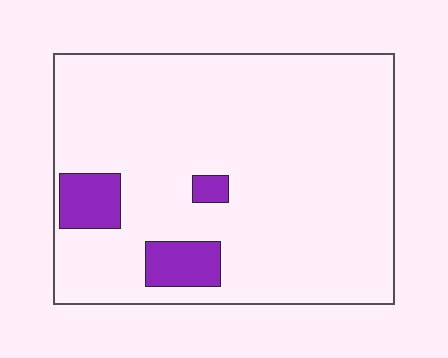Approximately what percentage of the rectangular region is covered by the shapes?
Approximately 10%.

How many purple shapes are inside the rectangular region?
3.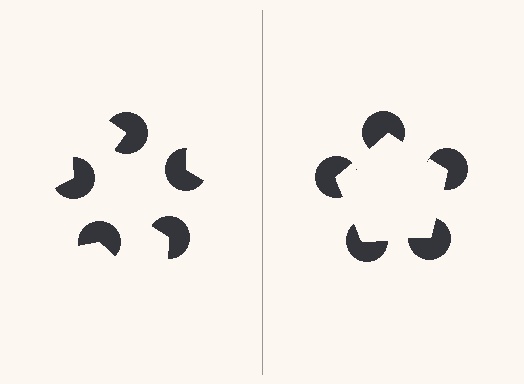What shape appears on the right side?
An illusory pentagon.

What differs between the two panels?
The pac-man discs are positioned identically on both sides; only the wedge orientations differ. On the right they align to a pentagon; on the left they are misaligned.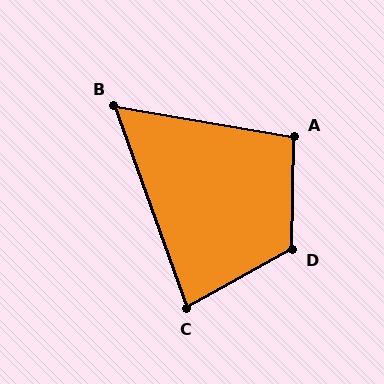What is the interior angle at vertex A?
Approximately 99 degrees (obtuse).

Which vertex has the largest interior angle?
D, at approximately 119 degrees.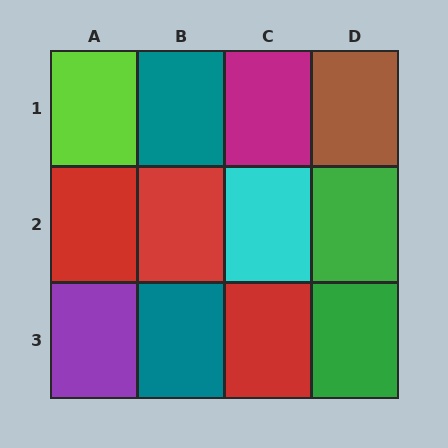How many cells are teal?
2 cells are teal.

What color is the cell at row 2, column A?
Red.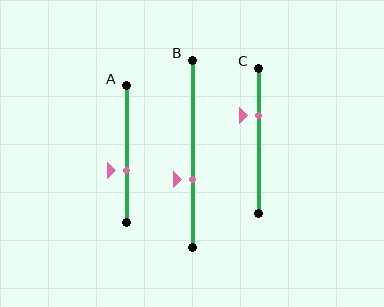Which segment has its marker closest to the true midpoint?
Segment A has its marker closest to the true midpoint.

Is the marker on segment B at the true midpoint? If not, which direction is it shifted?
No, the marker on segment B is shifted downward by about 14% of the segment length.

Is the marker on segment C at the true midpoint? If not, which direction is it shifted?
No, the marker on segment C is shifted upward by about 17% of the segment length.